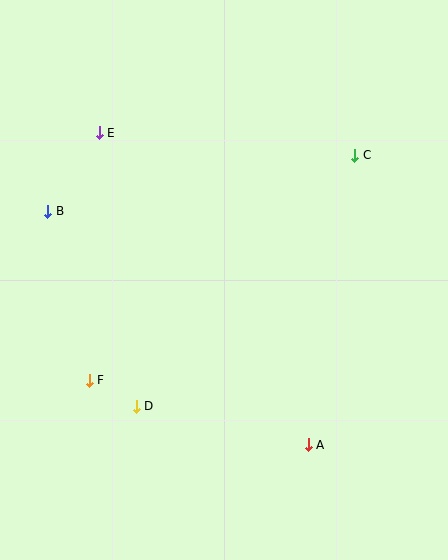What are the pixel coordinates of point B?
Point B is at (48, 211).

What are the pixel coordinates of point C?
Point C is at (355, 155).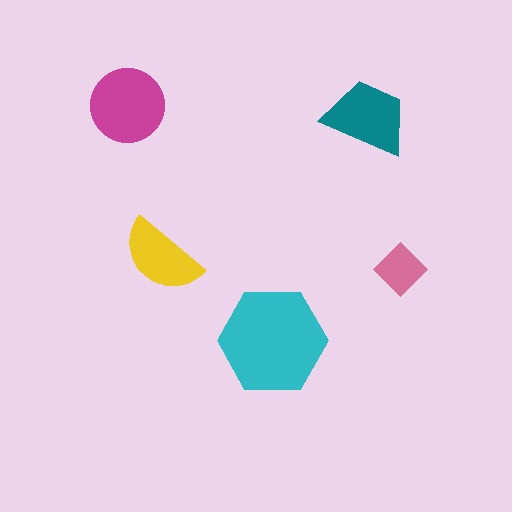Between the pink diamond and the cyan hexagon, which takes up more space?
The cyan hexagon.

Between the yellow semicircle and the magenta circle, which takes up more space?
The magenta circle.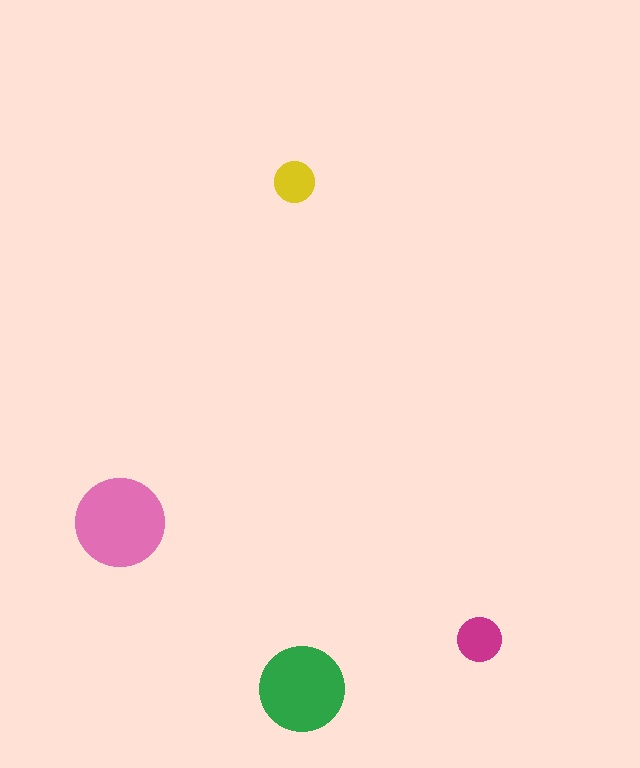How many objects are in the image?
There are 4 objects in the image.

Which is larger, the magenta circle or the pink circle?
The pink one.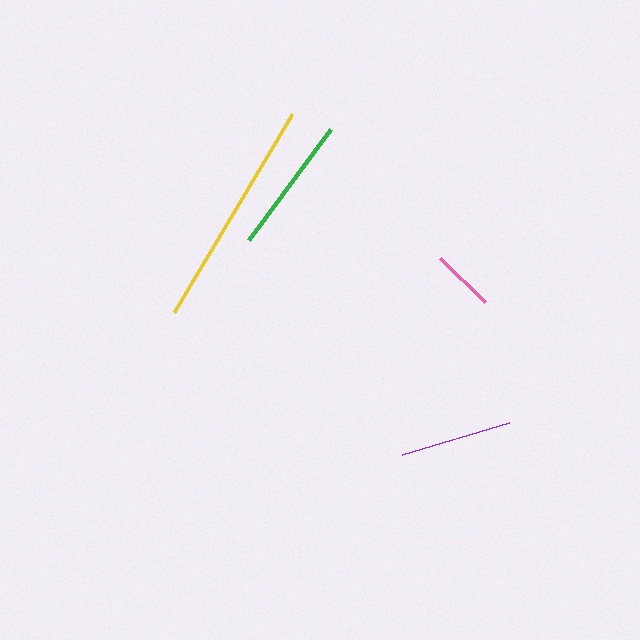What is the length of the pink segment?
The pink segment is approximately 62 pixels long.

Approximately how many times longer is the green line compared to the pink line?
The green line is approximately 2.2 times the length of the pink line.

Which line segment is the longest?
The yellow line is the longest at approximately 231 pixels.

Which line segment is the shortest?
The pink line is the shortest at approximately 62 pixels.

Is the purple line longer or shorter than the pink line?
The purple line is longer than the pink line.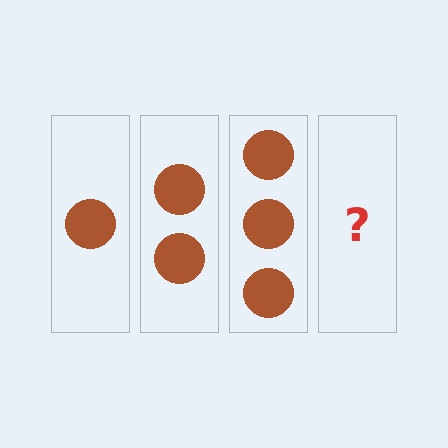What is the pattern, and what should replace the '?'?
The pattern is that each step adds one more circle. The '?' should be 4 circles.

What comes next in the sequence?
The next element should be 4 circles.